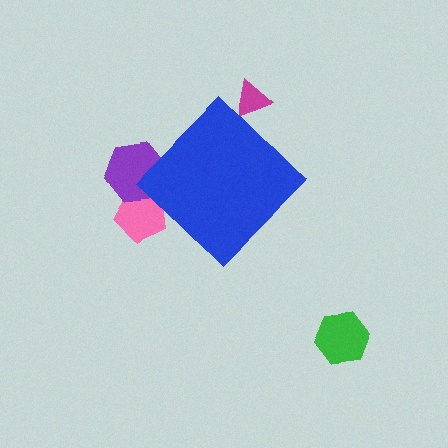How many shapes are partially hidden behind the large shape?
4 shapes are partially hidden.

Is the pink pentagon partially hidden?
Yes, the pink pentagon is partially hidden behind the blue diamond.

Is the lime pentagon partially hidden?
Yes, the lime pentagon is partially hidden behind the blue diamond.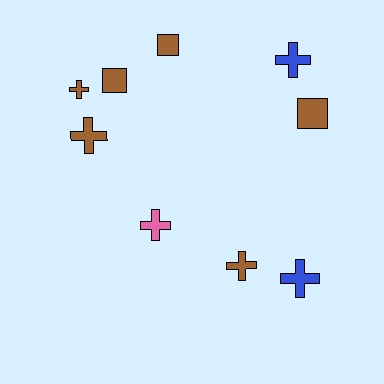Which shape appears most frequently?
Cross, with 6 objects.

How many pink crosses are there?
There is 1 pink cross.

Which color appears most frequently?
Brown, with 6 objects.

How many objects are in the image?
There are 9 objects.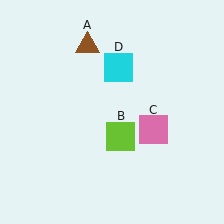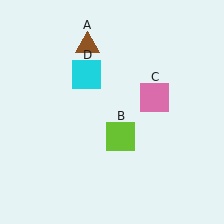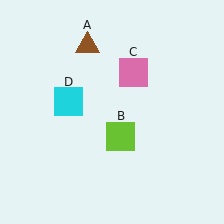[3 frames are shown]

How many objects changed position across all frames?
2 objects changed position: pink square (object C), cyan square (object D).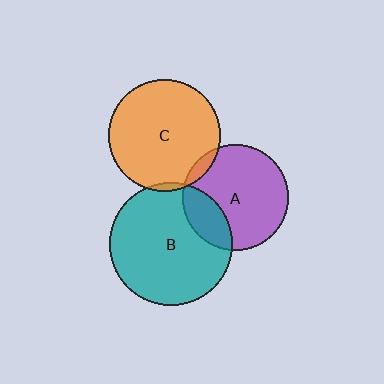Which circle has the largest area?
Circle B (teal).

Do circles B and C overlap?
Yes.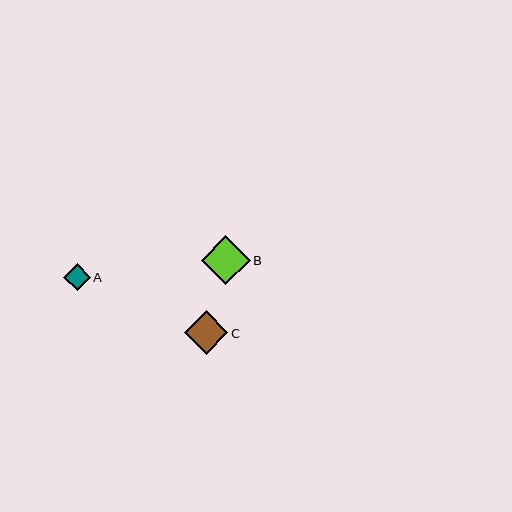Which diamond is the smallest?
Diamond A is the smallest with a size of approximately 27 pixels.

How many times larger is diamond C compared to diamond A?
Diamond C is approximately 1.6 times the size of diamond A.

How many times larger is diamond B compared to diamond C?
Diamond B is approximately 1.1 times the size of diamond C.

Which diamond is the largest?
Diamond B is the largest with a size of approximately 49 pixels.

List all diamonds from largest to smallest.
From largest to smallest: B, C, A.